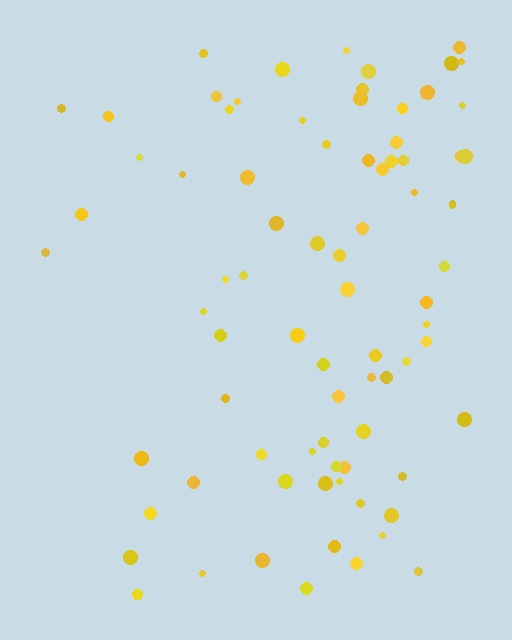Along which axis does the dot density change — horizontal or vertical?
Horizontal.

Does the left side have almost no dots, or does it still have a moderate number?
Still a moderate number, just noticeably fewer than the right.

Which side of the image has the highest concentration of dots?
The right.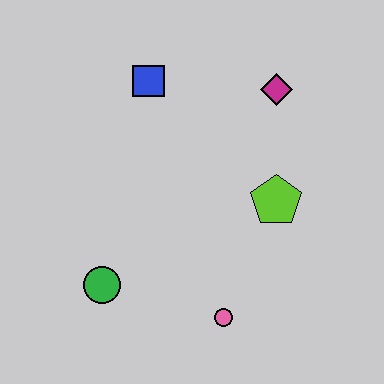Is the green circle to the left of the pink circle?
Yes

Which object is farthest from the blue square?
The pink circle is farthest from the blue square.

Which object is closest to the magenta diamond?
The lime pentagon is closest to the magenta diamond.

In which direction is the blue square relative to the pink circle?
The blue square is above the pink circle.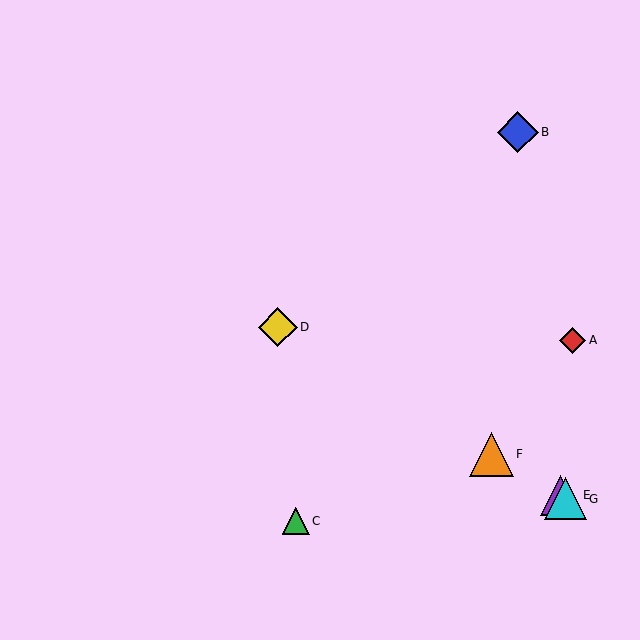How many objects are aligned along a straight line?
4 objects (D, E, F, G) are aligned along a straight line.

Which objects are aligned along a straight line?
Objects D, E, F, G are aligned along a straight line.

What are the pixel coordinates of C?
Object C is at (296, 521).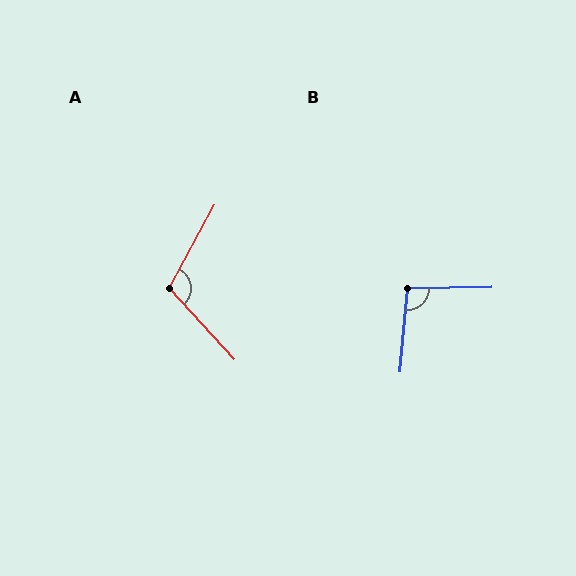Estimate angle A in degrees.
Approximately 109 degrees.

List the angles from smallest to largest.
B (96°), A (109°).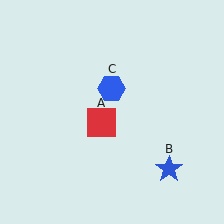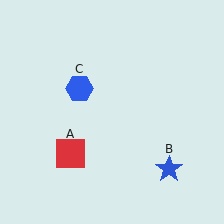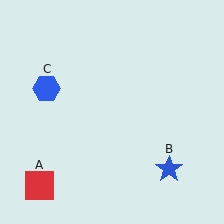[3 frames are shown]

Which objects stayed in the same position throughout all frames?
Blue star (object B) remained stationary.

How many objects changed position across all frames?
2 objects changed position: red square (object A), blue hexagon (object C).